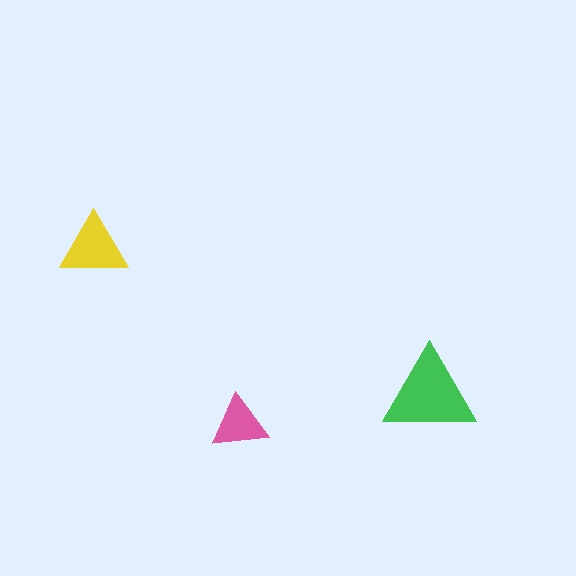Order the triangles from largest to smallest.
the green one, the yellow one, the pink one.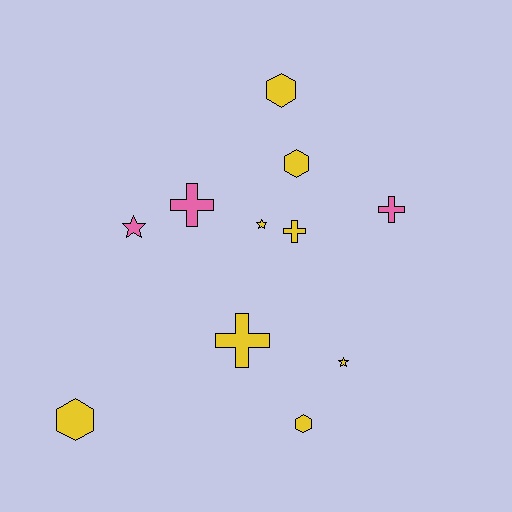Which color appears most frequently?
Yellow, with 8 objects.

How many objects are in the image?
There are 11 objects.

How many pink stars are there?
There is 1 pink star.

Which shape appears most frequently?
Cross, with 4 objects.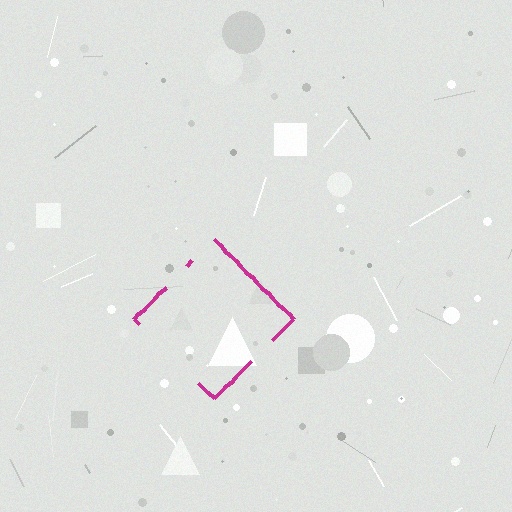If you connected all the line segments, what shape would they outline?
They would outline a diamond.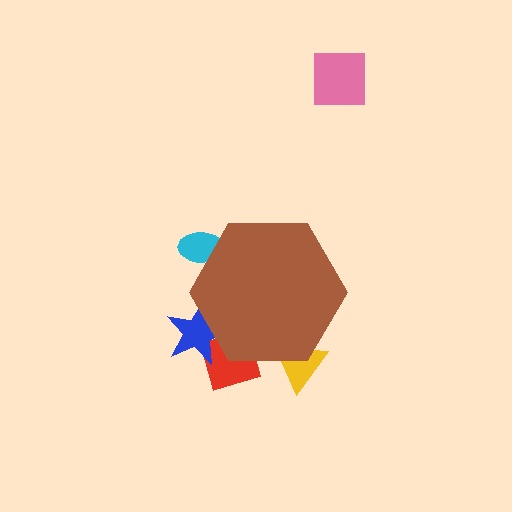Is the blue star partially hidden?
Yes, the blue star is partially hidden behind the brown hexagon.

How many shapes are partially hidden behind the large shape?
4 shapes are partially hidden.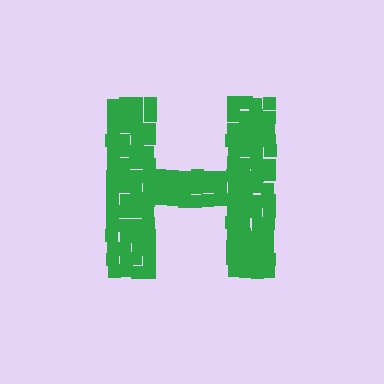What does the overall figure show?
The overall figure shows the letter H.